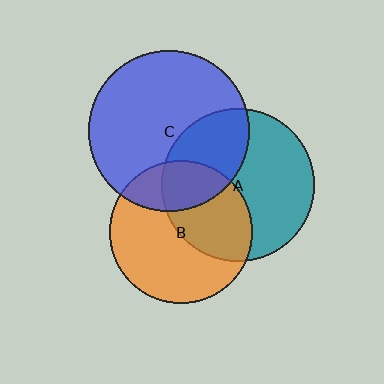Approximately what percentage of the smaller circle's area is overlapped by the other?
Approximately 35%.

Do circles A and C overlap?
Yes.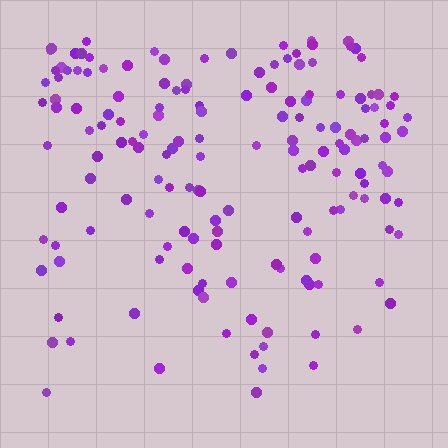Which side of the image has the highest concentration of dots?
The top.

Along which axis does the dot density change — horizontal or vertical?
Vertical.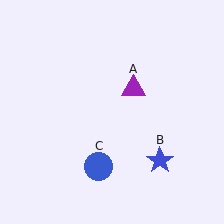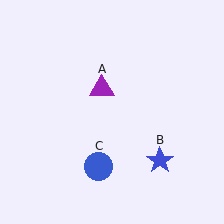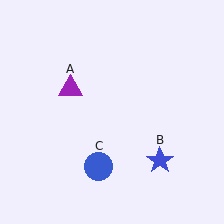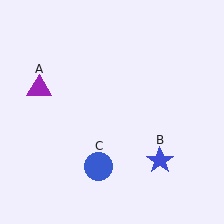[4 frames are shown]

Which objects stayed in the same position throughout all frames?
Blue star (object B) and blue circle (object C) remained stationary.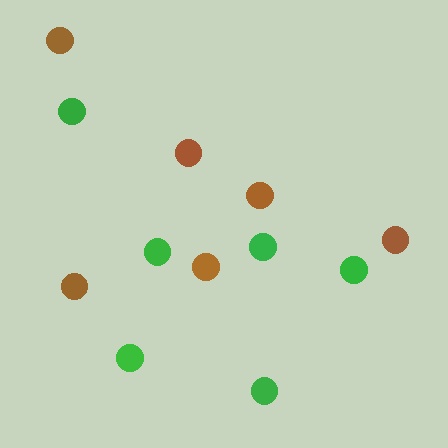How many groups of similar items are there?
There are 2 groups: one group of green circles (6) and one group of brown circles (6).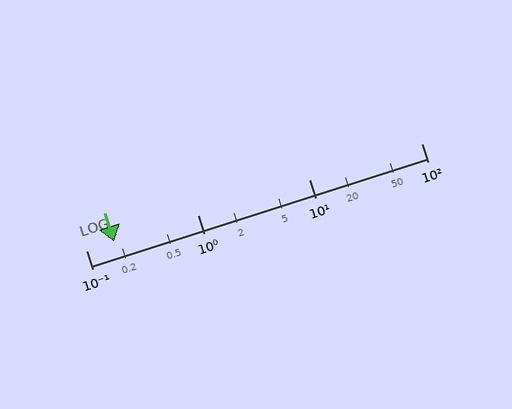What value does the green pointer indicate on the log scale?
The pointer indicates approximately 0.18.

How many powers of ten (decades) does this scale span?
The scale spans 3 decades, from 0.1 to 100.